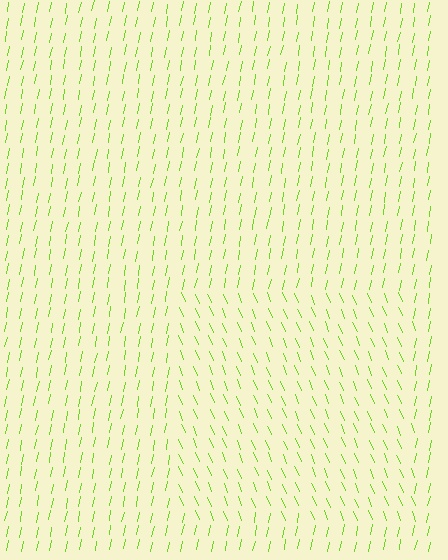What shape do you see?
I see a rectangle.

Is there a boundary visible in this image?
Yes, there is a texture boundary formed by a change in line orientation.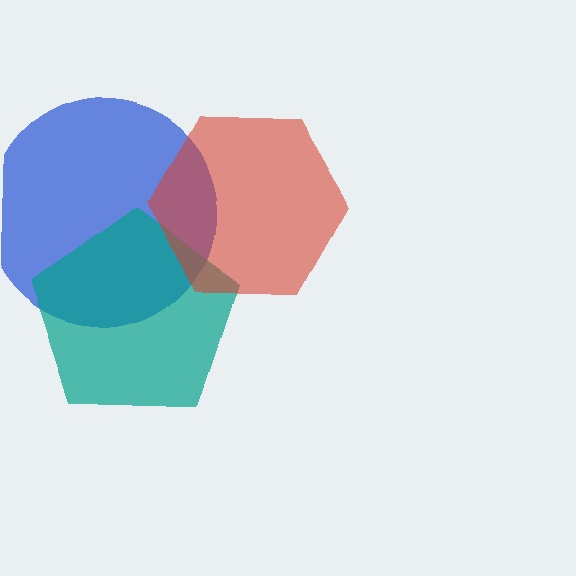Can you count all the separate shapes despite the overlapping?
Yes, there are 3 separate shapes.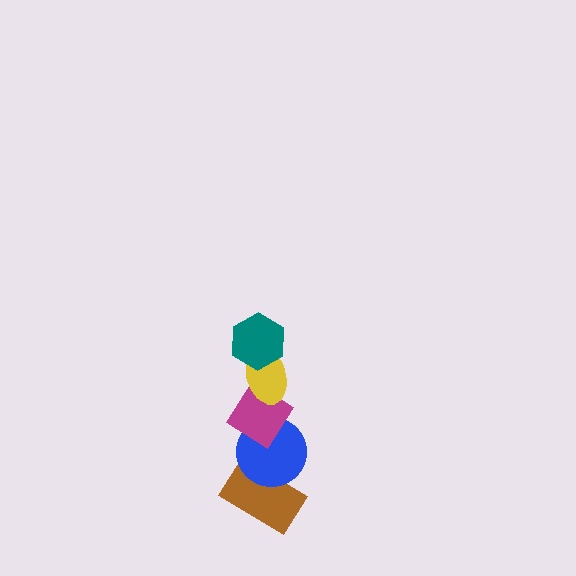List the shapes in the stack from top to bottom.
From top to bottom: the teal hexagon, the yellow ellipse, the magenta diamond, the blue circle, the brown rectangle.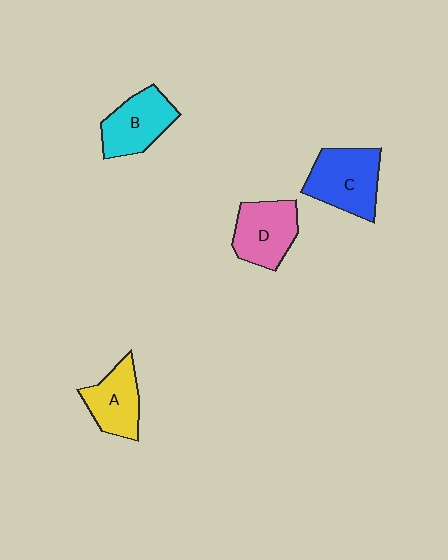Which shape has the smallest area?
Shape A (yellow).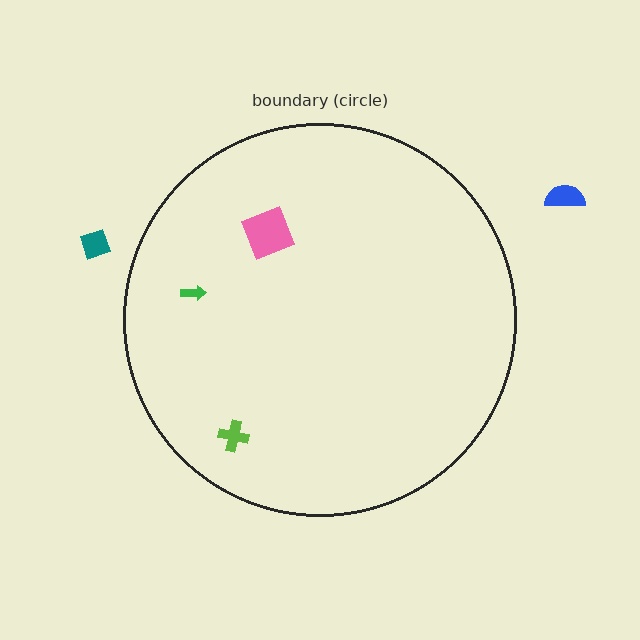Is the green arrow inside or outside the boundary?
Inside.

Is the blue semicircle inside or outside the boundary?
Outside.